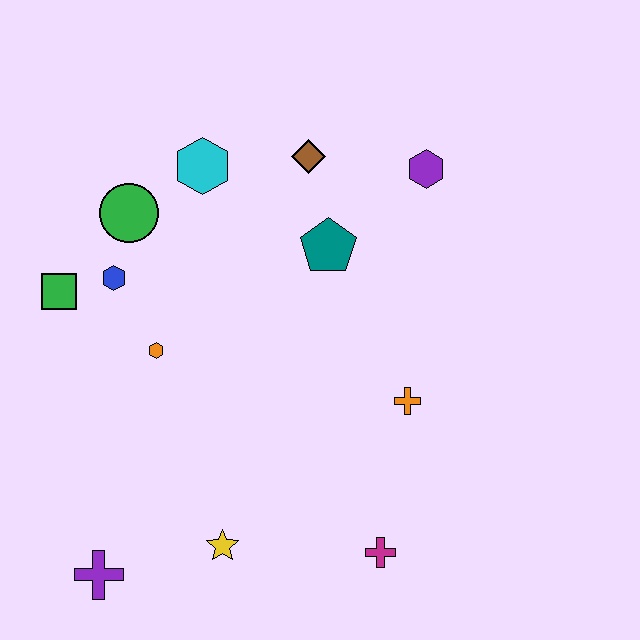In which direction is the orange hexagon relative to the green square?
The orange hexagon is to the right of the green square.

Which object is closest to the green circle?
The blue hexagon is closest to the green circle.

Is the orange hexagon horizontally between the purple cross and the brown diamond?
Yes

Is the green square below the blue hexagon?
Yes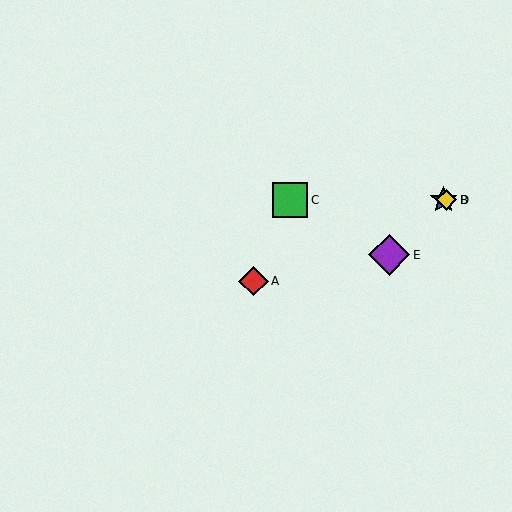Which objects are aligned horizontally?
Objects B, C, D are aligned horizontally.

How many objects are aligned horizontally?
3 objects (B, C, D) are aligned horizontally.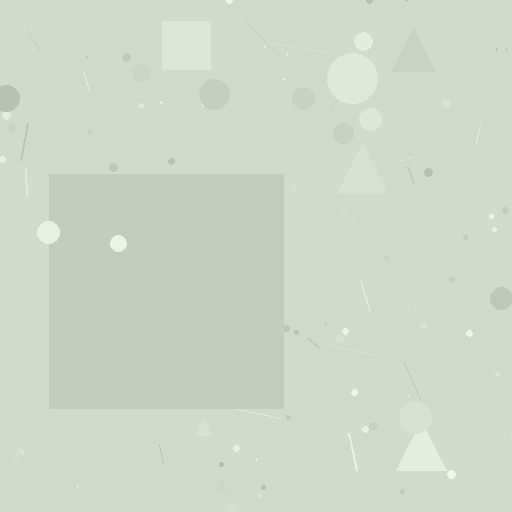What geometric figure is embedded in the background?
A square is embedded in the background.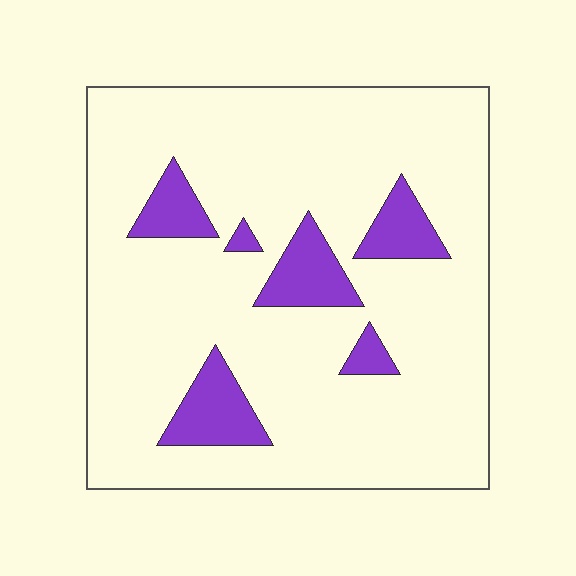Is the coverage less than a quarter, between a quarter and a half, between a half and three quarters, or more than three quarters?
Less than a quarter.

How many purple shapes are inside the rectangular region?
6.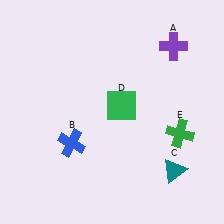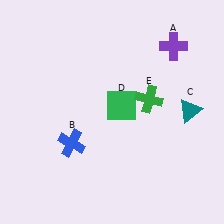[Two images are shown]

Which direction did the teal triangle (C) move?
The teal triangle (C) moved up.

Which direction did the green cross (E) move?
The green cross (E) moved up.